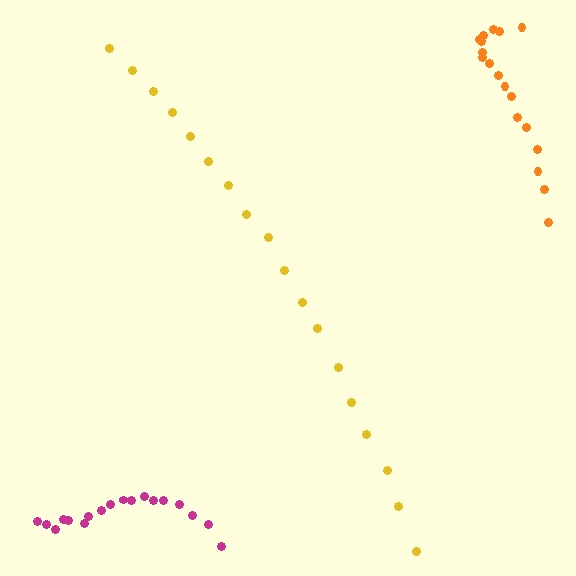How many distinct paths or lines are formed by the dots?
There are 3 distinct paths.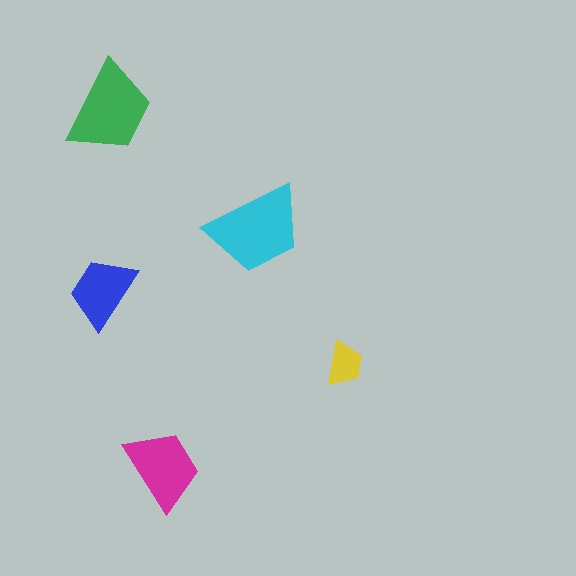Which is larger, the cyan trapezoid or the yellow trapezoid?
The cyan one.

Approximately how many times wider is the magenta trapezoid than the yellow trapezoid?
About 2 times wider.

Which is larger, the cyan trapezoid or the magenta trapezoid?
The cyan one.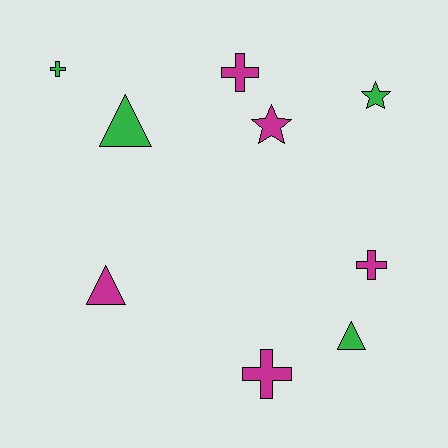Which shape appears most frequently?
Cross, with 4 objects.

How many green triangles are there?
There are 2 green triangles.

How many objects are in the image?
There are 9 objects.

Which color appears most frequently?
Magenta, with 5 objects.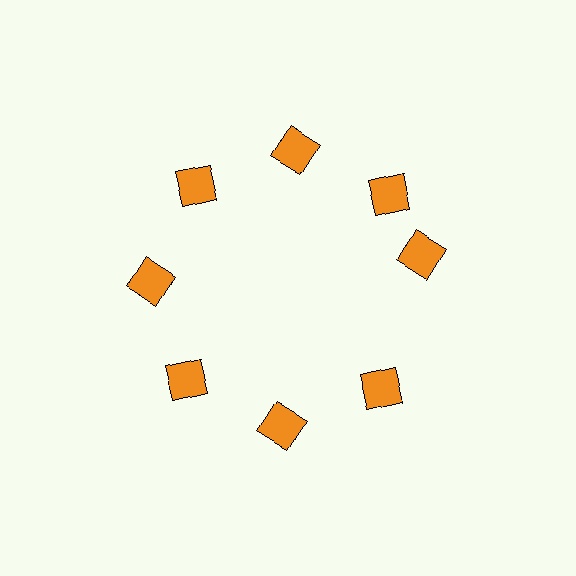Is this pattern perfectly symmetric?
No. The 8 orange squares are arranged in a ring, but one element near the 3 o'clock position is rotated out of alignment along the ring, breaking the 8-fold rotational symmetry.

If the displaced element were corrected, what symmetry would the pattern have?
It would have 8-fold rotational symmetry — the pattern would map onto itself every 45 degrees.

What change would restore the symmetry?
The symmetry would be restored by rotating it back into even spacing with its neighbors so that all 8 squares sit at equal angles and equal distance from the center.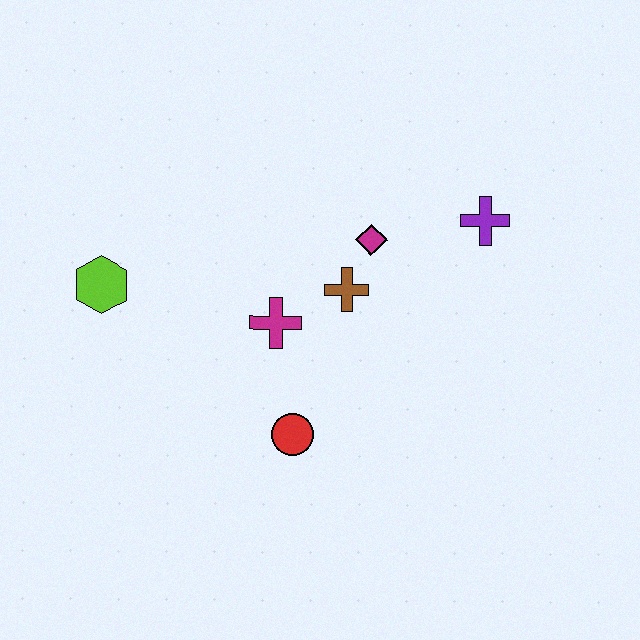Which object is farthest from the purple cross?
The lime hexagon is farthest from the purple cross.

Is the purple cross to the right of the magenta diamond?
Yes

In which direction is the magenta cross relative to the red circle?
The magenta cross is above the red circle.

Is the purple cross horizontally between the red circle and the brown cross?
No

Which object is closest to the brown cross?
The magenta diamond is closest to the brown cross.